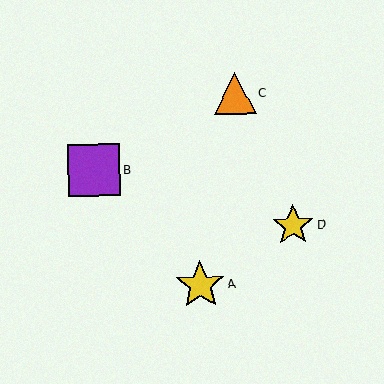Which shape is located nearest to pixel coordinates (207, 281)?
The yellow star (labeled A) at (200, 285) is nearest to that location.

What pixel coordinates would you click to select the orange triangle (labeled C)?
Click at (235, 94) to select the orange triangle C.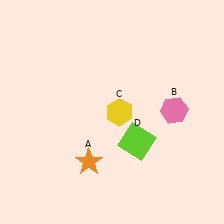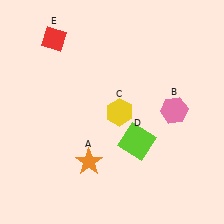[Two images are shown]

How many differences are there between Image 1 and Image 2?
There is 1 difference between the two images.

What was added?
A red diamond (E) was added in Image 2.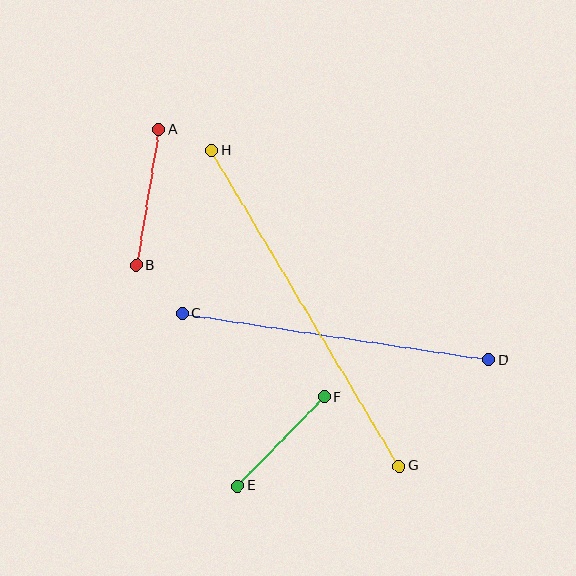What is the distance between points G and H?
The distance is approximately 367 pixels.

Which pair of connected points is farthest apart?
Points G and H are farthest apart.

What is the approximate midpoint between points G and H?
The midpoint is at approximately (305, 308) pixels.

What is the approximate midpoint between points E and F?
The midpoint is at approximately (281, 441) pixels.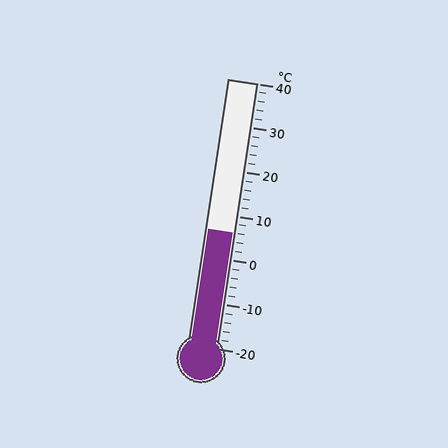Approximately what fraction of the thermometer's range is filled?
The thermometer is filled to approximately 45% of its range.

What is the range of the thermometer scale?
The thermometer scale ranges from -20°C to 40°C.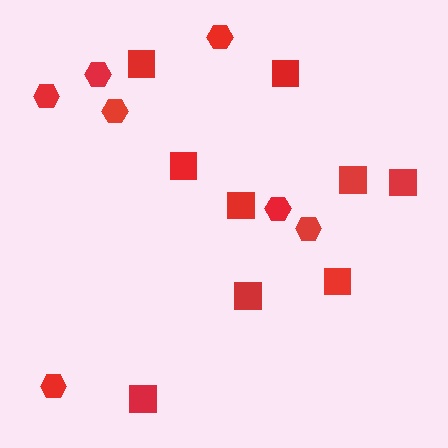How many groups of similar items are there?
There are 2 groups: one group of hexagons (7) and one group of squares (9).